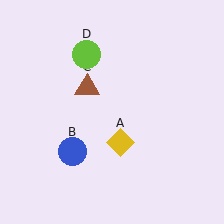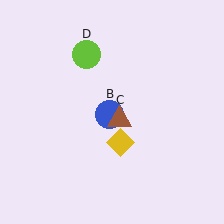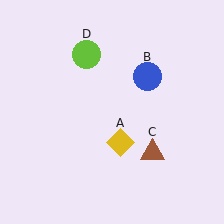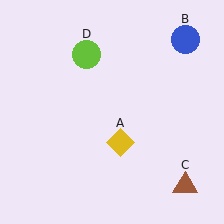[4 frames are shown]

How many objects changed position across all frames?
2 objects changed position: blue circle (object B), brown triangle (object C).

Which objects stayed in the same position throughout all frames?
Yellow diamond (object A) and lime circle (object D) remained stationary.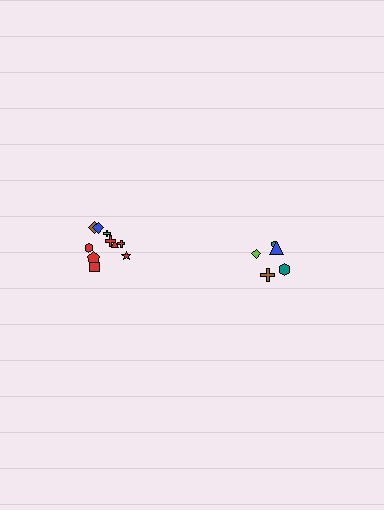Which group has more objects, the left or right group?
The left group.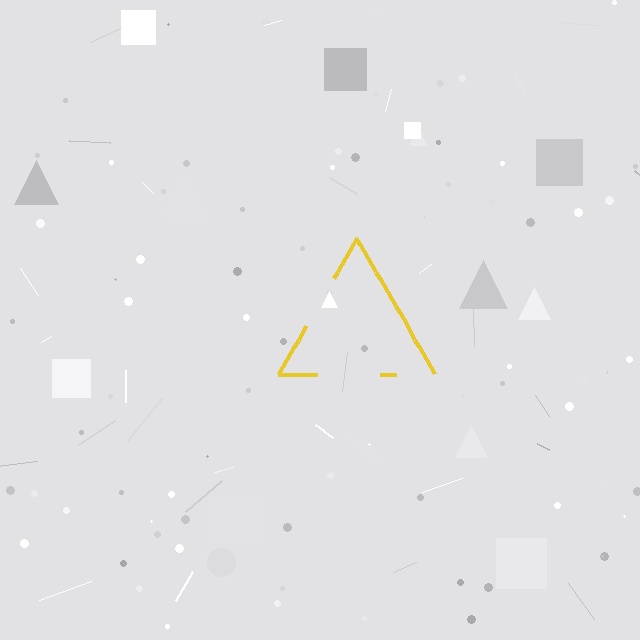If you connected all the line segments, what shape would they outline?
They would outline a triangle.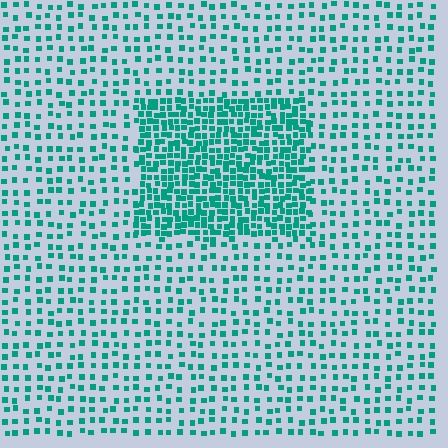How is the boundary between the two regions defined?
The boundary is defined by a change in element density (approximately 2.5x ratio). All elements are the same color, size, and shape.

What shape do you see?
I see a rectangle.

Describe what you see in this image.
The image contains small teal elements arranged at two different densities. A rectangle-shaped region is visible where the elements are more densely packed than the surrounding area.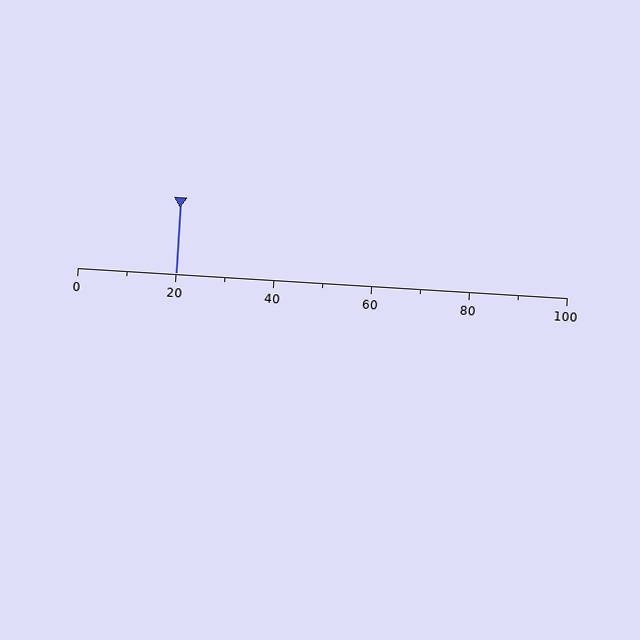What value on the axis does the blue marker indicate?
The marker indicates approximately 20.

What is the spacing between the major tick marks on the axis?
The major ticks are spaced 20 apart.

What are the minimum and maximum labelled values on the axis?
The axis runs from 0 to 100.